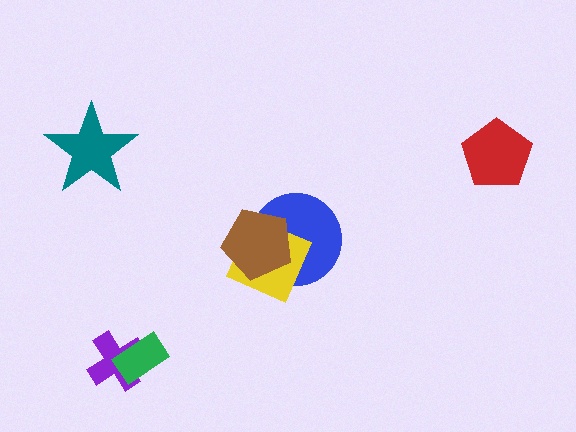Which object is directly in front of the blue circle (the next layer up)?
The yellow square is directly in front of the blue circle.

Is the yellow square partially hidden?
Yes, it is partially covered by another shape.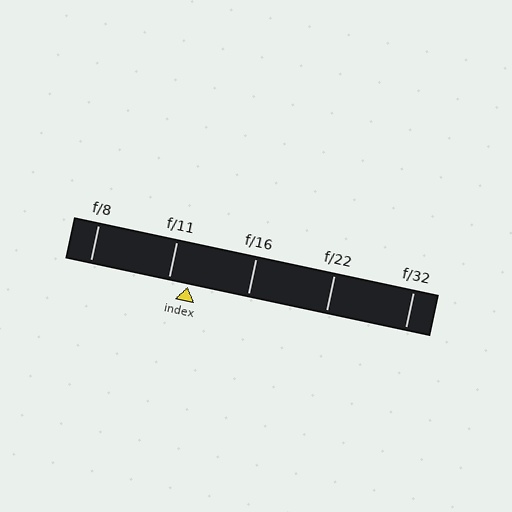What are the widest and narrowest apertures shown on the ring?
The widest aperture shown is f/8 and the narrowest is f/32.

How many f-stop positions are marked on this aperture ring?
There are 5 f-stop positions marked.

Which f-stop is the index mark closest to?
The index mark is closest to f/11.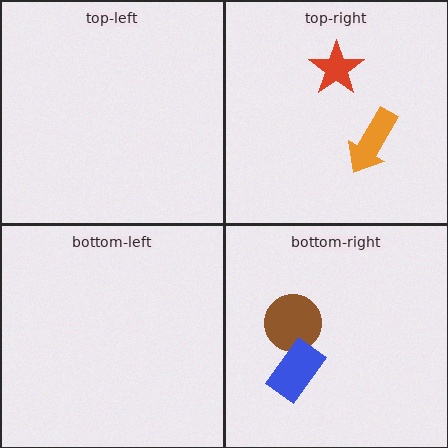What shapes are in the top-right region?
The orange arrow, the red star.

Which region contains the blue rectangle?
The bottom-right region.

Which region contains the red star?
The top-right region.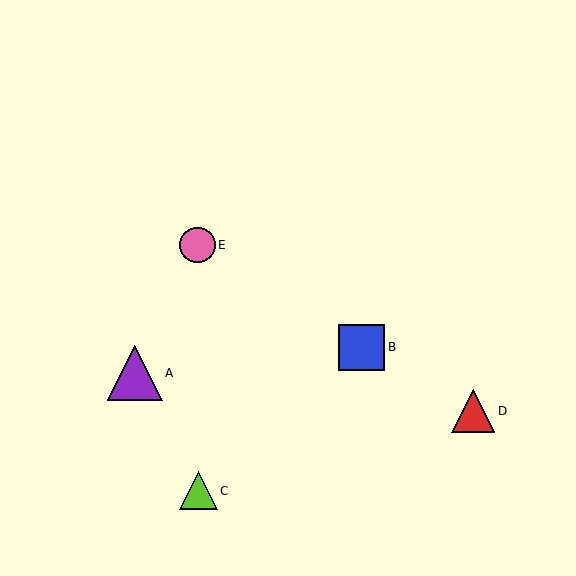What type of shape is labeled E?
Shape E is a pink circle.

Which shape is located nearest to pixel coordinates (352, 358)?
The blue square (labeled B) at (362, 347) is nearest to that location.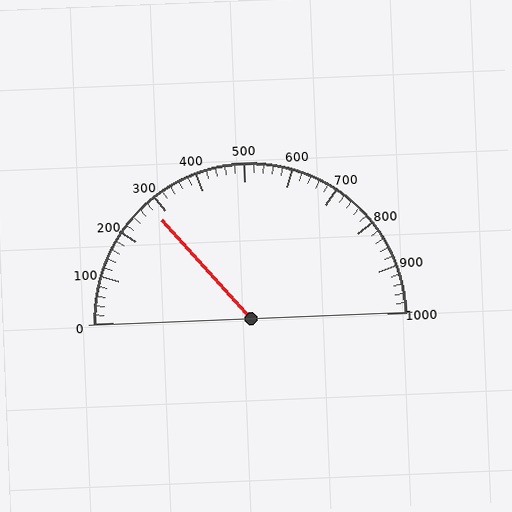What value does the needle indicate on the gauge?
The needle indicates approximately 280.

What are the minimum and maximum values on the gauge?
The gauge ranges from 0 to 1000.